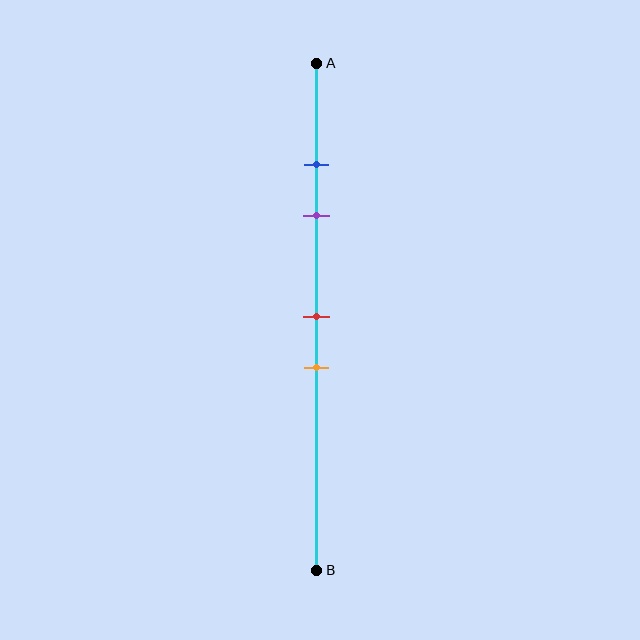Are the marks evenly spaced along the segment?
No, the marks are not evenly spaced.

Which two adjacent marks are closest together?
The blue and purple marks are the closest adjacent pair.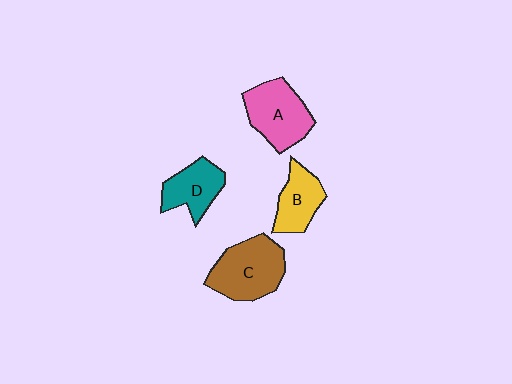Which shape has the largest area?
Shape C (brown).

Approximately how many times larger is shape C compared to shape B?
Approximately 1.5 times.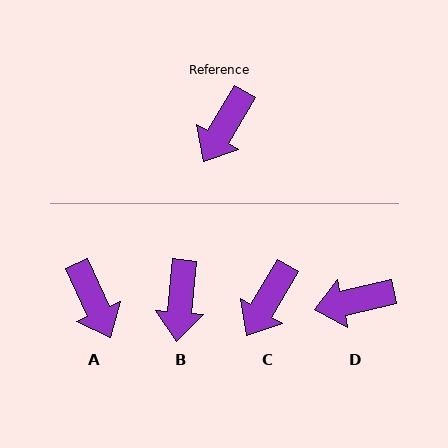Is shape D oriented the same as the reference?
No, it is off by about 47 degrees.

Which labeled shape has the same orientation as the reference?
C.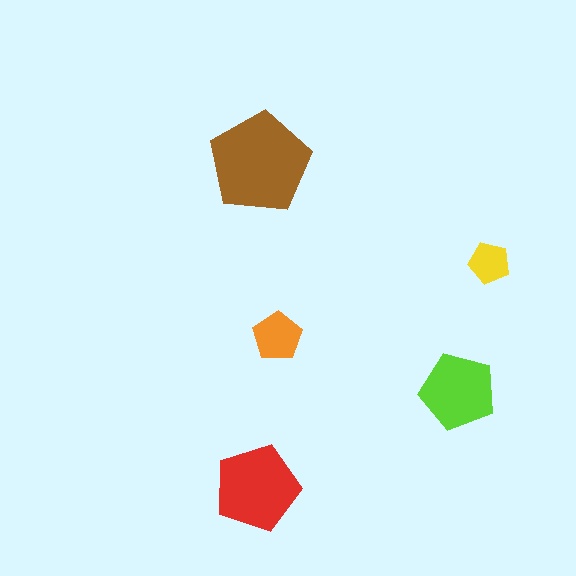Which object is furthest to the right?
The yellow pentagon is rightmost.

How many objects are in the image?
There are 5 objects in the image.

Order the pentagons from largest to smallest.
the brown one, the red one, the lime one, the orange one, the yellow one.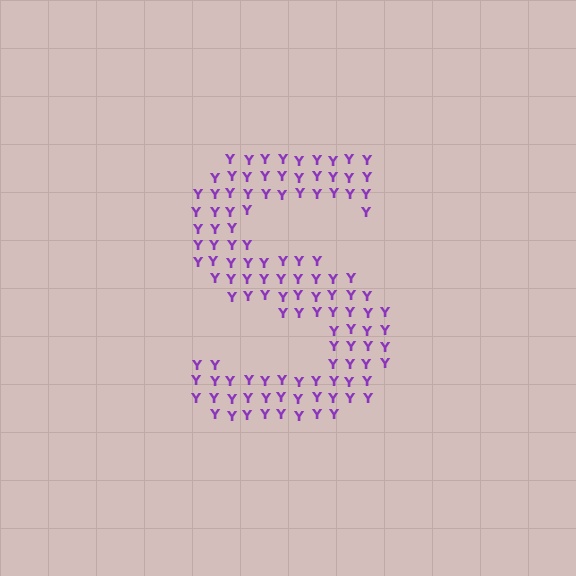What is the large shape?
The large shape is the letter S.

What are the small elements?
The small elements are letter Y's.